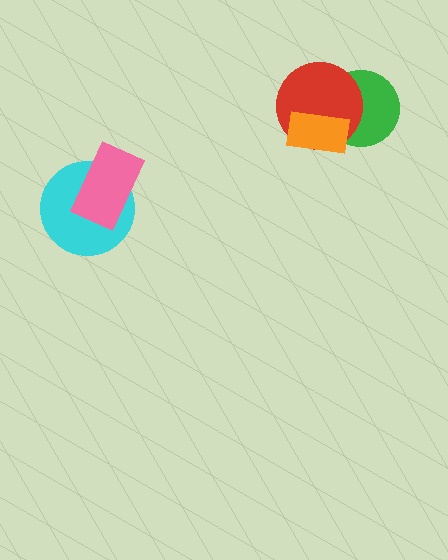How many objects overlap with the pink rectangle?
1 object overlaps with the pink rectangle.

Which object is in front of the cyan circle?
The pink rectangle is in front of the cyan circle.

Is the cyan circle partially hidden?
Yes, it is partially covered by another shape.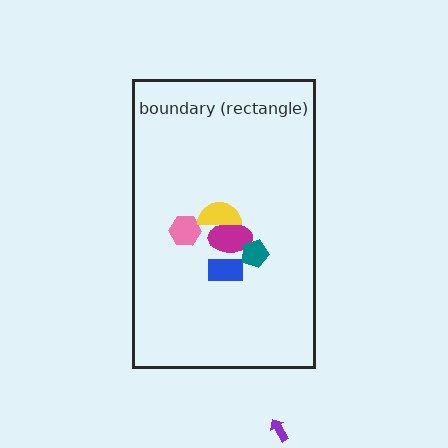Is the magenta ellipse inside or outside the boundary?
Inside.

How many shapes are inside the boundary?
5 inside, 1 outside.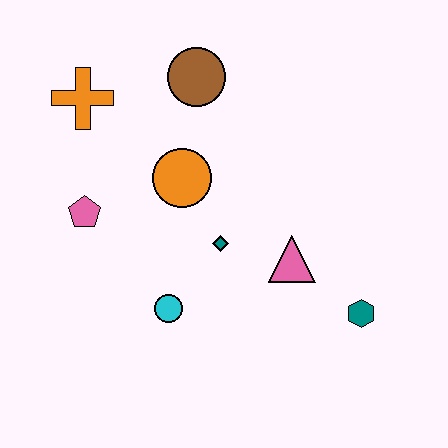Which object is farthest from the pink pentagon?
The teal hexagon is farthest from the pink pentagon.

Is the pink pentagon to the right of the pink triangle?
No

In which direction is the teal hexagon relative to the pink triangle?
The teal hexagon is to the right of the pink triangle.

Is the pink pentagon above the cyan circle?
Yes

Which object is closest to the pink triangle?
The teal diamond is closest to the pink triangle.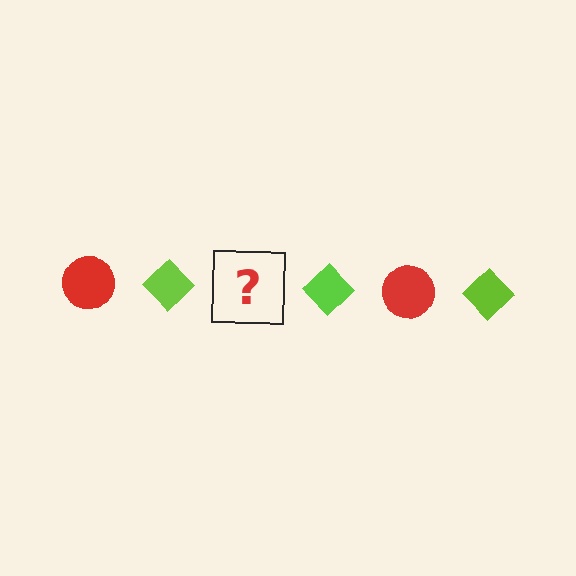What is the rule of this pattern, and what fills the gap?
The rule is that the pattern alternates between red circle and lime diamond. The gap should be filled with a red circle.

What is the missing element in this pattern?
The missing element is a red circle.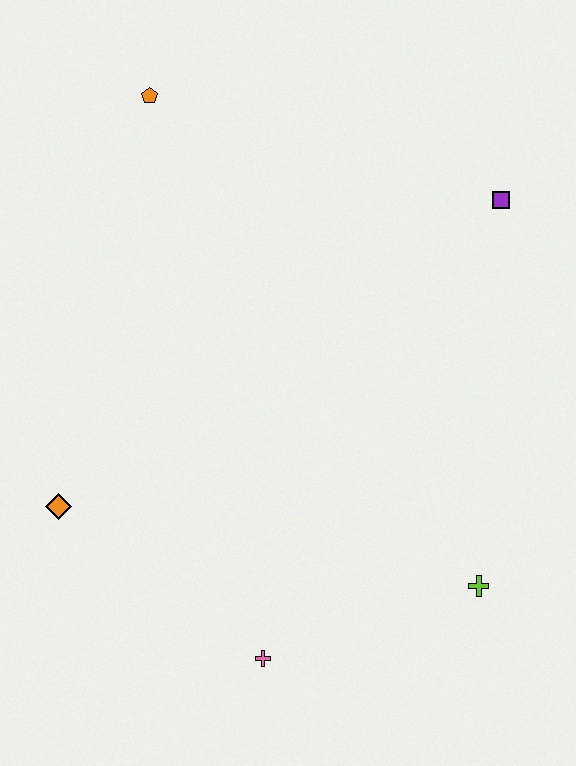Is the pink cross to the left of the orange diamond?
No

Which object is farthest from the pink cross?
The orange pentagon is farthest from the pink cross.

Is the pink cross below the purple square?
Yes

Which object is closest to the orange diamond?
The pink cross is closest to the orange diamond.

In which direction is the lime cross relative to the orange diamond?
The lime cross is to the right of the orange diamond.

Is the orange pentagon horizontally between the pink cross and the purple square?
No